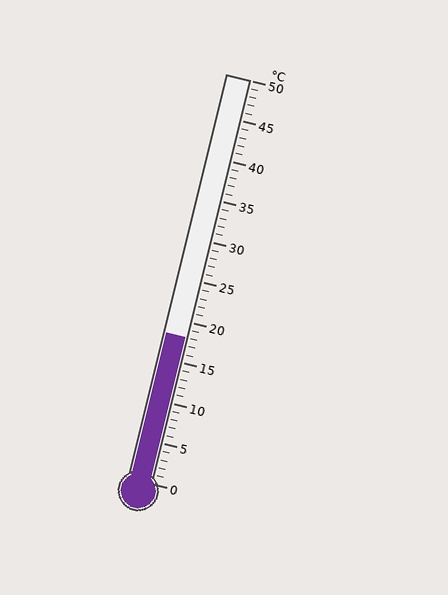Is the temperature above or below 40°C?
The temperature is below 40°C.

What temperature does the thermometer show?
The thermometer shows approximately 18°C.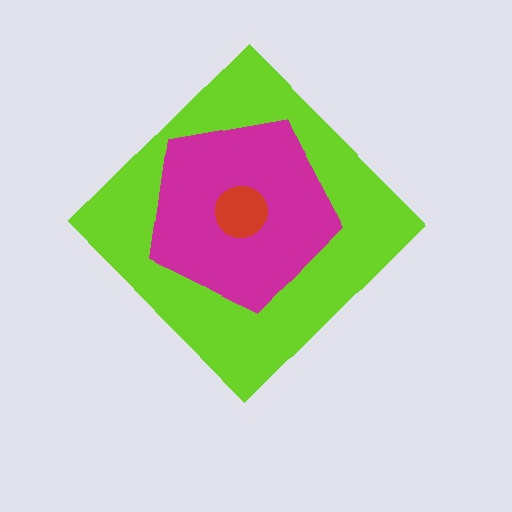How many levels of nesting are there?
3.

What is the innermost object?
The red circle.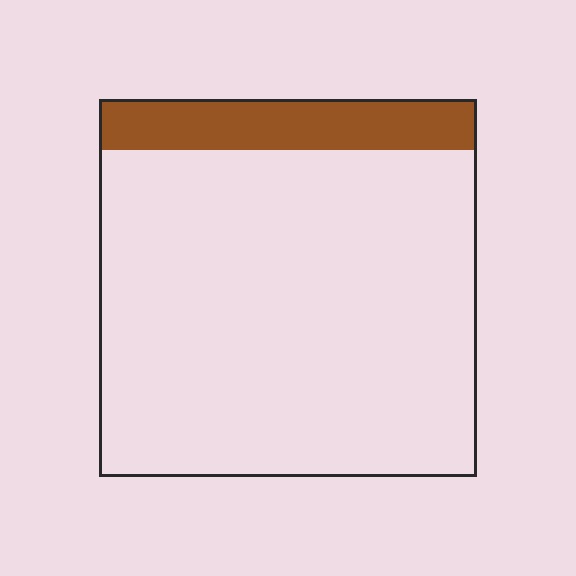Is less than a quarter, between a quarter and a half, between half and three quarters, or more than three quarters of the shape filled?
Less than a quarter.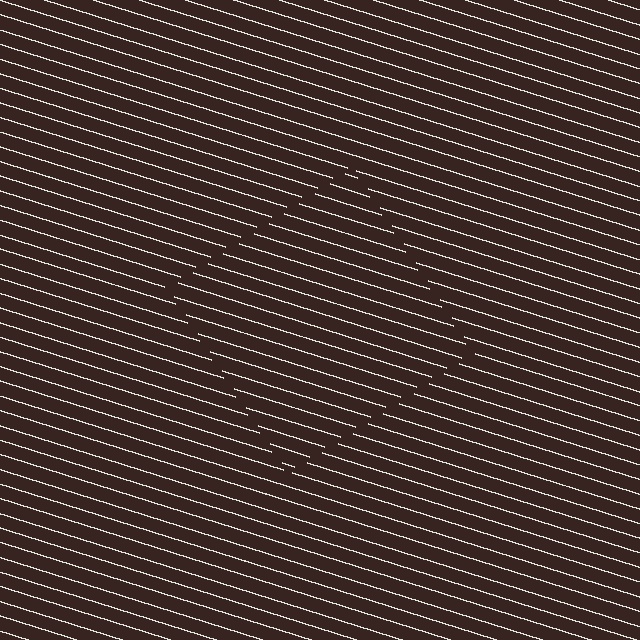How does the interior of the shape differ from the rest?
The interior of the shape contains the same grating, shifted by half a period — the contour is defined by the phase discontinuity where line-ends from the inner and outer gratings abut.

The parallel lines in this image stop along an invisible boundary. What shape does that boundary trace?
An illusory square. The interior of the shape contains the same grating, shifted by half a period — the contour is defined by the phase discontinuity where line-ends from the inner and outer gratings abut.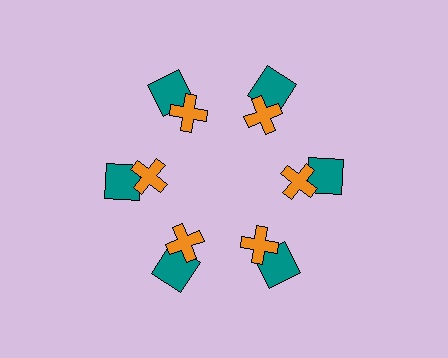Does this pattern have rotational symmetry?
Yes, this pattern has 6-fold rotational symmetry. It looks the same after rotating 60 degrees around the center.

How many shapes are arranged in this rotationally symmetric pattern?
There are 12 shapes, arranged in 6 groups of 2.